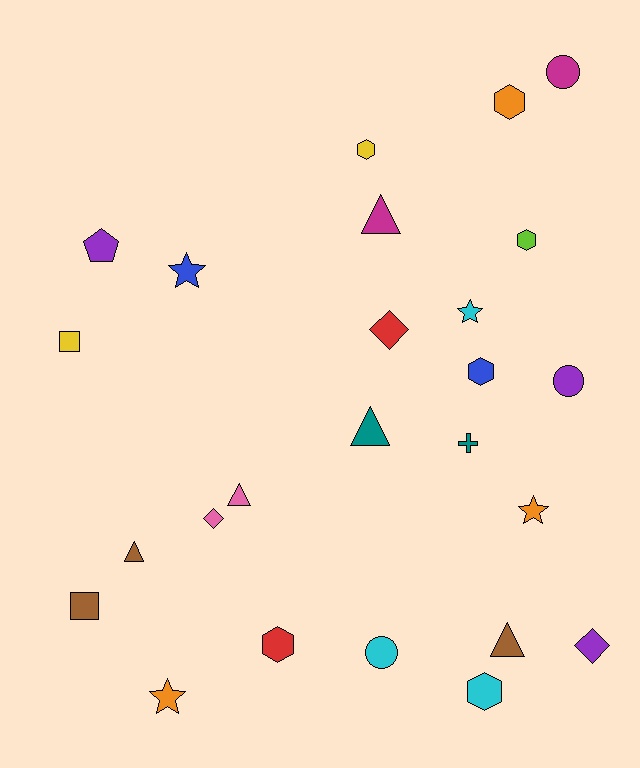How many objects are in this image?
There are 25 objects.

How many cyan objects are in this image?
There are 3 cyan objects.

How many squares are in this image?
There are 2 squares.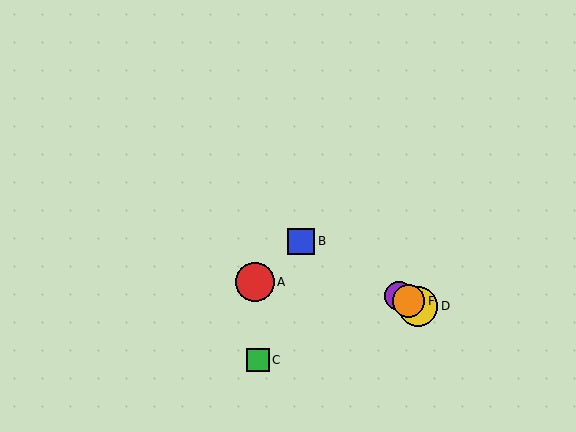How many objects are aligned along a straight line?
4 objects (B, D, E, F) are aligned along a straight line.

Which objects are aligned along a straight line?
Objects B, D, E, F are aligned along a straight line.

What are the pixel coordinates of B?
Object B is at (301, 241).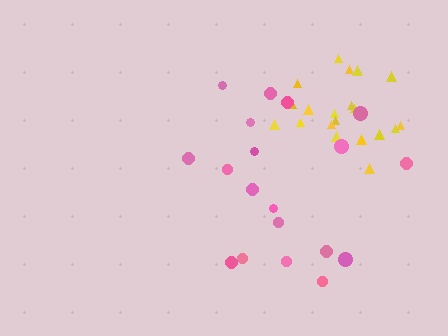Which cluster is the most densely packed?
Yellow.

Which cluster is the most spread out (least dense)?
Pink.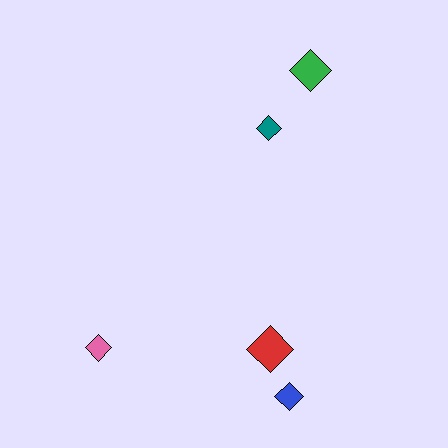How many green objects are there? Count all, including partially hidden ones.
There is 1 green object.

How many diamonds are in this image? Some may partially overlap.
There are 5 diamonds.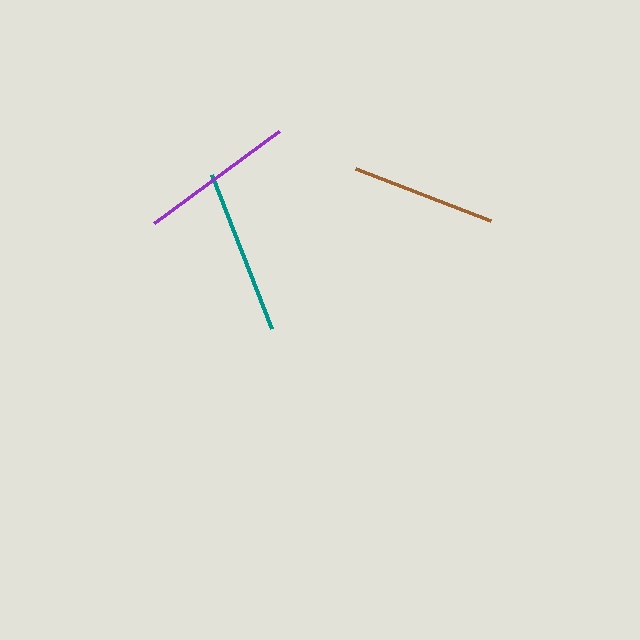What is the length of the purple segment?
The purple segment is approximately 155 pixels long.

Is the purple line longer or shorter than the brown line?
The purple line is longer than the brown line.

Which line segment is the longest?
The teal line is the longest at approximately 165 pixels.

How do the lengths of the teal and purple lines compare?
The teal and purple lines are approximately the same length.